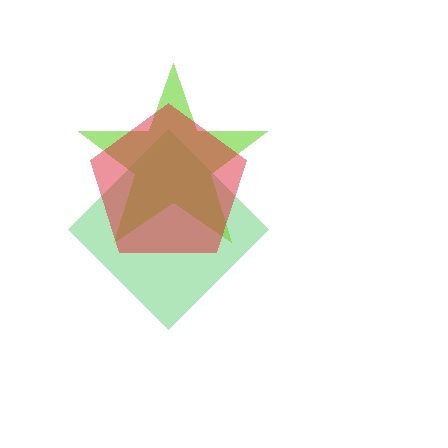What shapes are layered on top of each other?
The layered shapes are: a green diamond, a lime star, a red pentagon.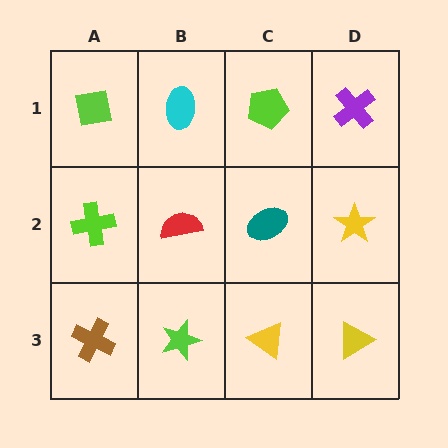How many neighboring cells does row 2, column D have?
3.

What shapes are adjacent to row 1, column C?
A teal ellipse (row 2, column C), a cyan ellipse (row 1, column B), a purple cross (row 1, column D).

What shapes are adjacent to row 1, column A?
A lime cross (row 2, column A), a cyan ellipse (row 1, column B).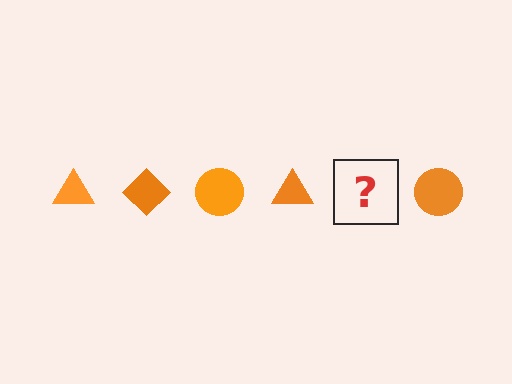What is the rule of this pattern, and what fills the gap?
The rule is that the pattern cycles through triangle, diamond, circle shapes in orange. The gap should be filled with an orange diamond.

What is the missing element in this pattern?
The missing element is an orange diamond.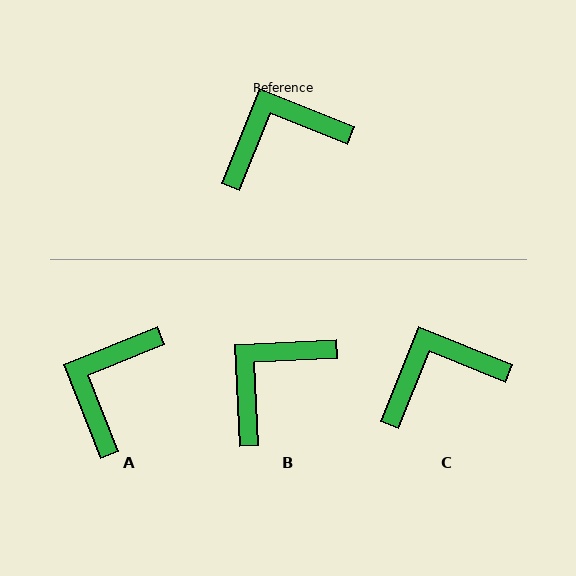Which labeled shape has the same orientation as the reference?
C.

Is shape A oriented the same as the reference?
No, it is off by about 44 degrees.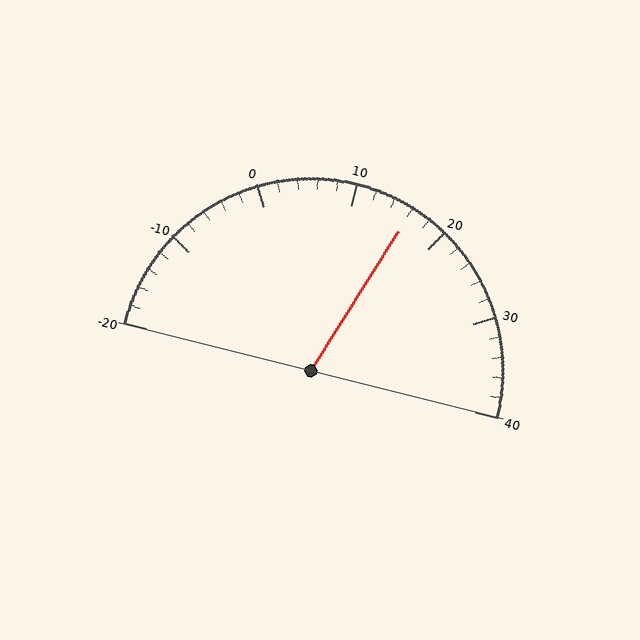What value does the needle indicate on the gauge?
The needle indicates approximately 16.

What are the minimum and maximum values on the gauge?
The gauge ranges from -20 to 40.